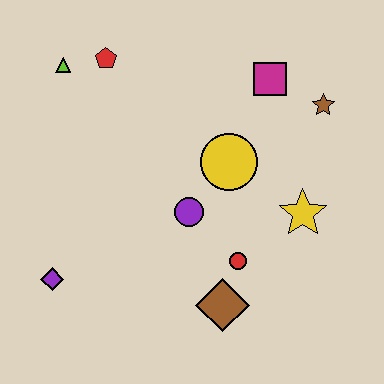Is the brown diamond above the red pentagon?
No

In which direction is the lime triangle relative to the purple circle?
The lime triangle is above the purple circle.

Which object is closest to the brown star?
The magenta square is closest to the brown star.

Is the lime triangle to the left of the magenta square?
Yes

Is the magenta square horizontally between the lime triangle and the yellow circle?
No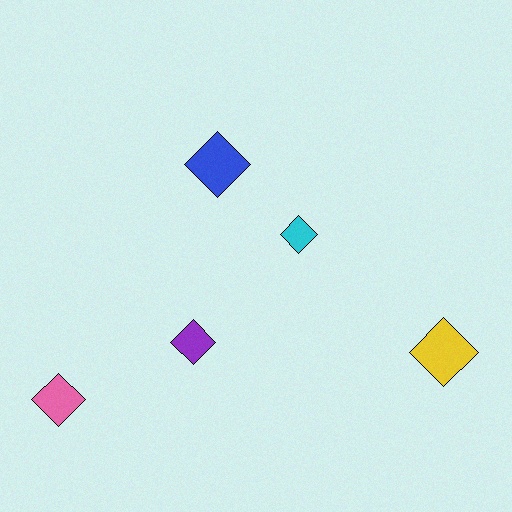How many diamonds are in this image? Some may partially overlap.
There are 5 diamonds.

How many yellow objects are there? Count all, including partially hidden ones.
There is 1 yellow object.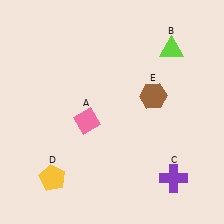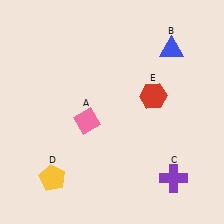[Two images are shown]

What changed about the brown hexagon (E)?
In Image 1, E is brown. In Image 2, it changed to red.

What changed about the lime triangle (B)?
In Image 1, B is lime. In Image 2, it changed to blue.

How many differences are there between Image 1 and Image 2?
There are 2 differences between the two images.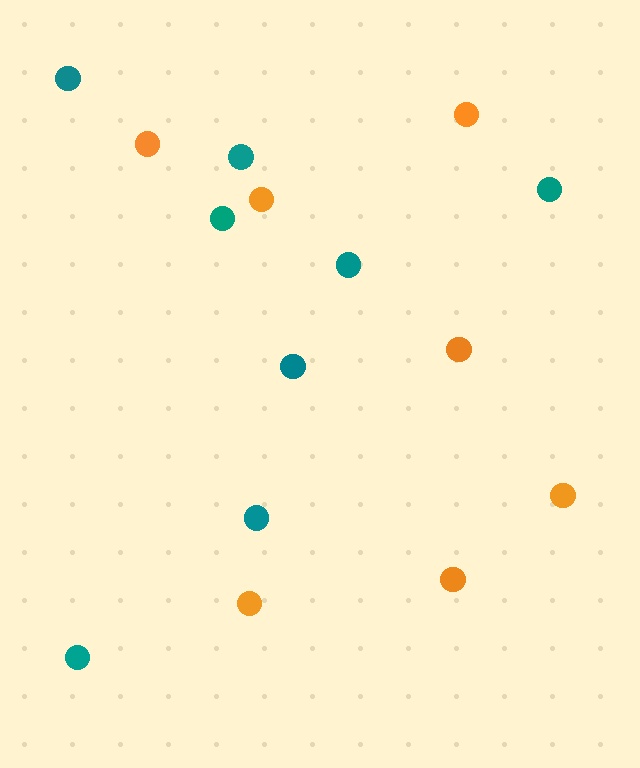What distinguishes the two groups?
There are 2 groups: one group of teal circles (8) and one group of orange circles (7).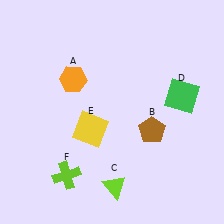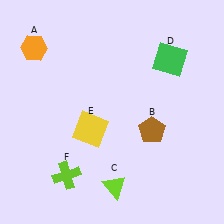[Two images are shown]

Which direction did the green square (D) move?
The green square (D) moved up.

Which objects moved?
The objects that moved are: the orange hexagon (A), the green square (D).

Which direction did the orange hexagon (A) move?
The orange hexagon (A) moved left.